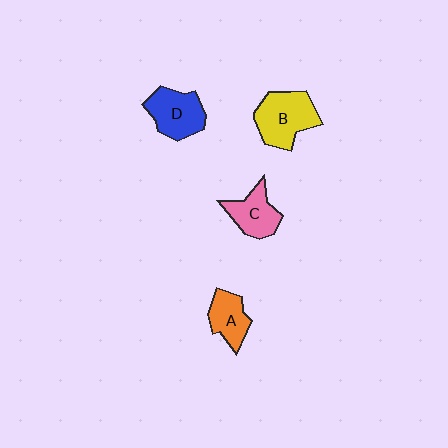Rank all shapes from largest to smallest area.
From largest to smallest: B (yellow), D (blue), C (pink), A (orange).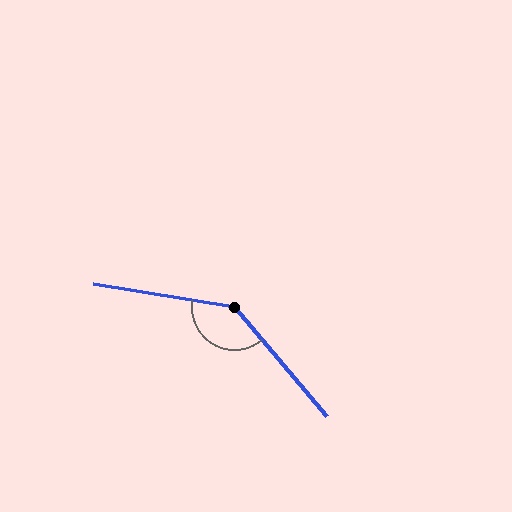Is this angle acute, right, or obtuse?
It is obtuse.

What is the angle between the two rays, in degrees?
Approximately 139 degrees.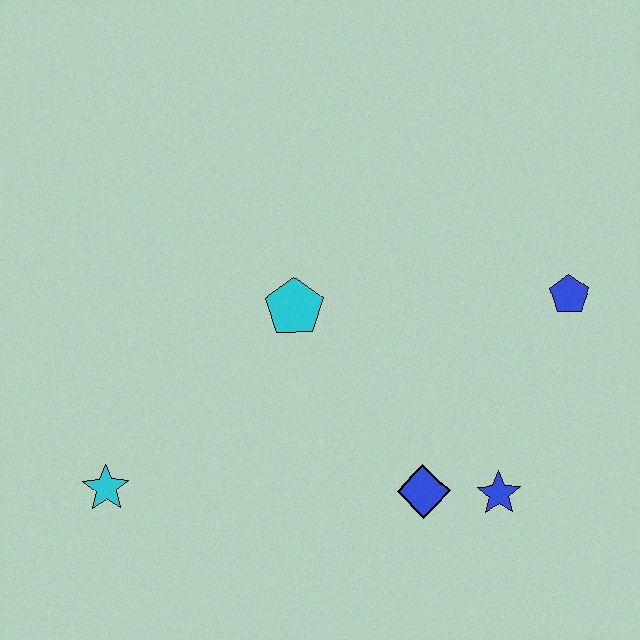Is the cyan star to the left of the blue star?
Yes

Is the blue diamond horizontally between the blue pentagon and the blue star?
No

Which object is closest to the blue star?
The blue diamond is closest to the blue star.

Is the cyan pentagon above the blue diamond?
Yes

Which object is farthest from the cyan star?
The blue pentagon is farthest from the cyan star.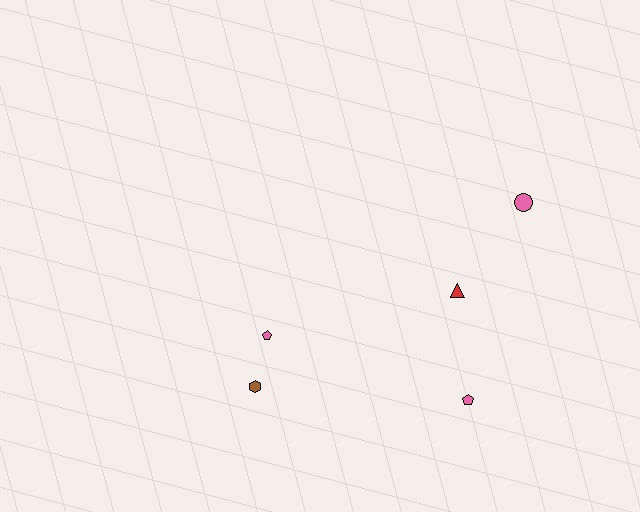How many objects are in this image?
There are 5 objects.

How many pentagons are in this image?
There are 2 pentagons.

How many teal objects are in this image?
There are no teal objects.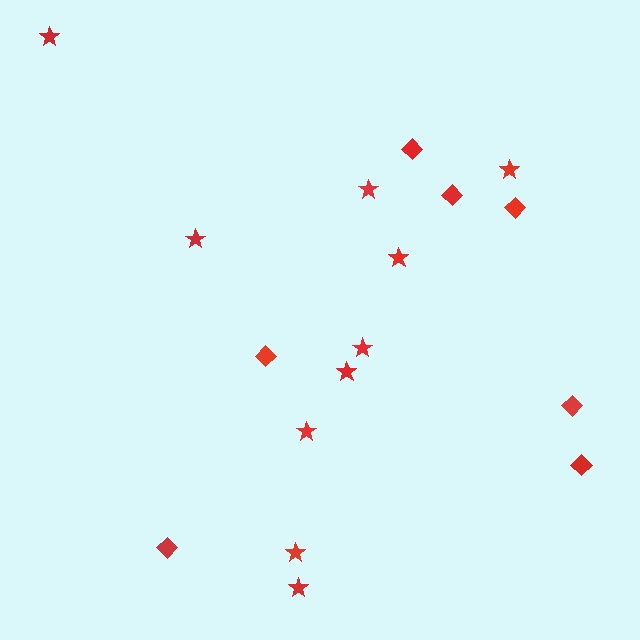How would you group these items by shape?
There are 2 groups: one group of stars (10) and one group of diamonds (7).